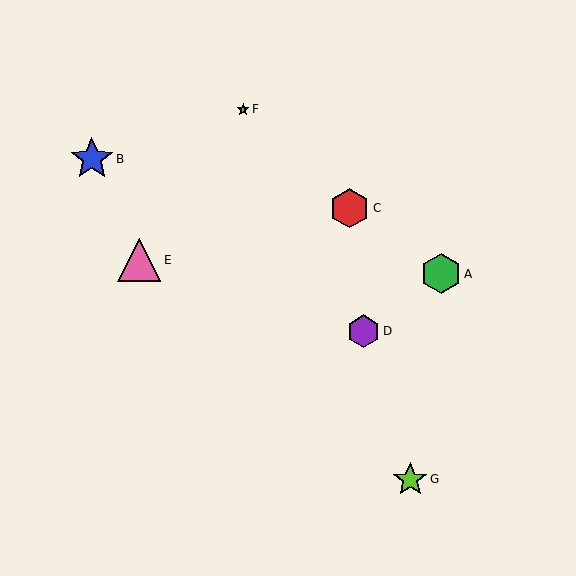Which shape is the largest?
The blue star (labeled B) is the largest.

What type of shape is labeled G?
Shape G is a lime star.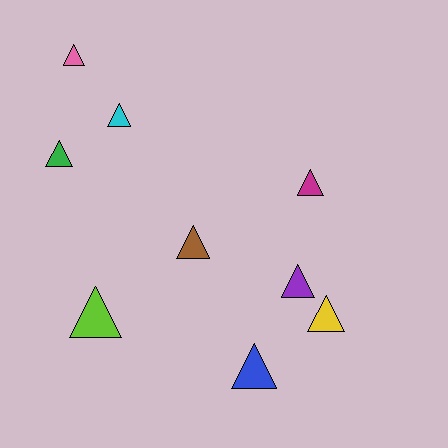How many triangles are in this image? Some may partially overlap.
There are 9 triangles.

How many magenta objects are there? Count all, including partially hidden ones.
There is 1 magenta object.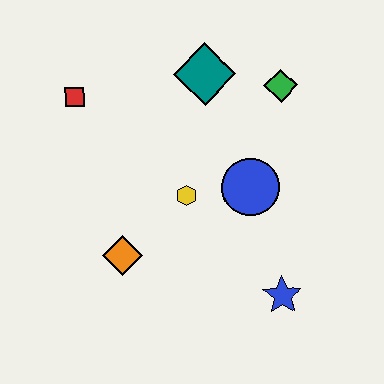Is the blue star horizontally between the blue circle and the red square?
No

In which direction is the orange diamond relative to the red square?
The orange diamond is below the red square.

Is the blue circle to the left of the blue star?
Yes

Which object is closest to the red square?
The teal diamond is closest to the red square.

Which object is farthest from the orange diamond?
The green diamond is farthest from the orange diamond.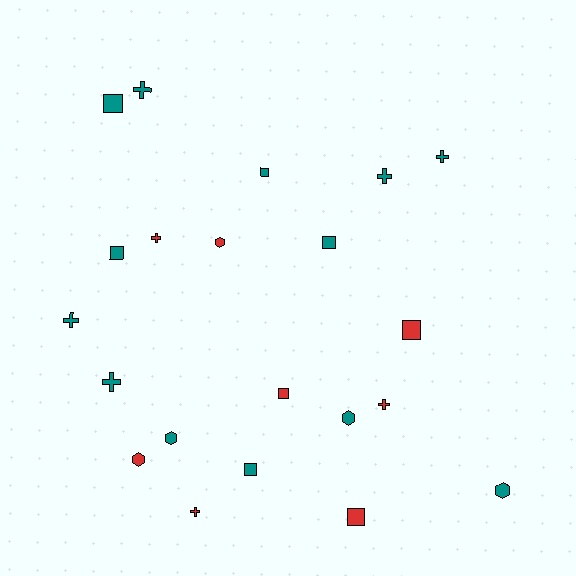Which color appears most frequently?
Teal, with 13 objects.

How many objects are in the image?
There are 21 objects.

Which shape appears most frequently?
Square, with 8 objects.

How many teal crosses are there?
There are 5 teal crosses.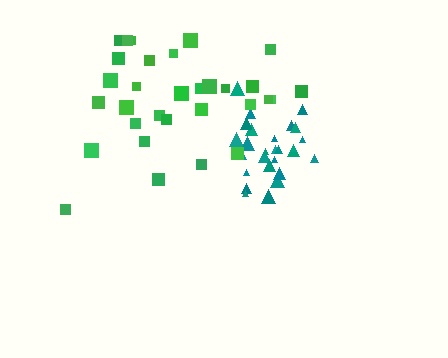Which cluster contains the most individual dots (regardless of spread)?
Green (32).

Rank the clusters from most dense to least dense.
teal, green.